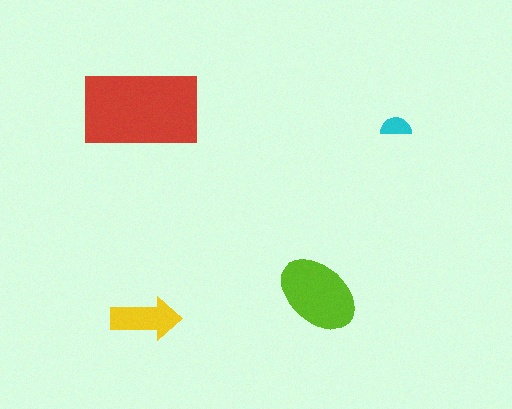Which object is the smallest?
The cyan semicircle.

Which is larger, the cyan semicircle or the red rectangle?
The red rectangle.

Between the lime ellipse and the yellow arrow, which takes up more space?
The lime ellipse.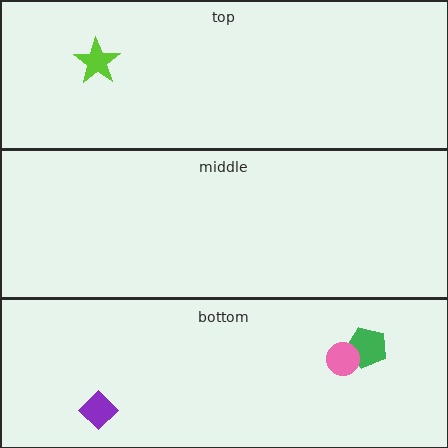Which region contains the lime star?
The top region.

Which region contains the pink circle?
The bottom region.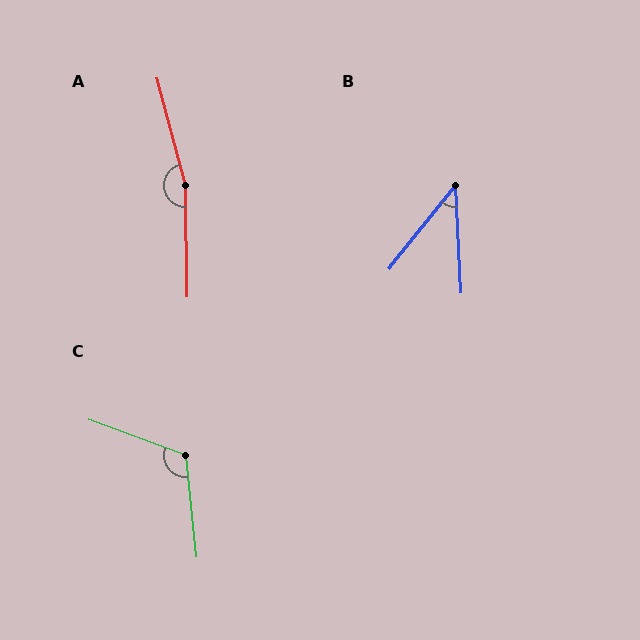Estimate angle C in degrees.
Approximately 116 degrees.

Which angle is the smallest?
B, at approximately 42 degrees.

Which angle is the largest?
A, at approximately 166 degrees.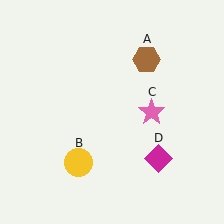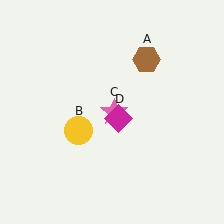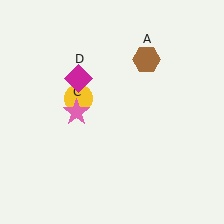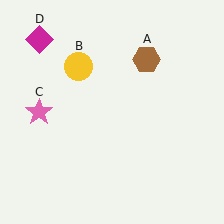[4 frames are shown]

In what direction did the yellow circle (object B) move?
The yellow circle (object B) moved up.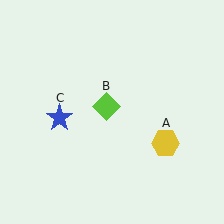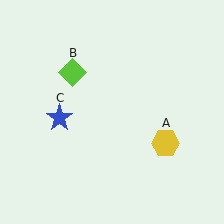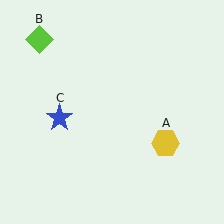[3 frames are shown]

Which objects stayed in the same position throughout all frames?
Yellow hexagon (object A) and blue star (object C) remained stationary.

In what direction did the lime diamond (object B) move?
The lime diamond (object B) moved up and to the left.